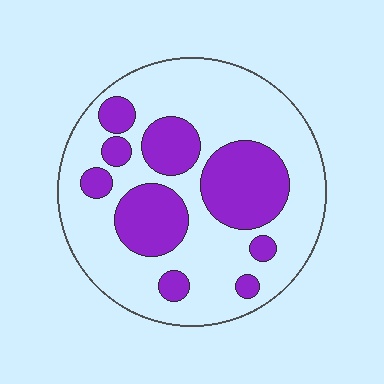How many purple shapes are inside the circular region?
9.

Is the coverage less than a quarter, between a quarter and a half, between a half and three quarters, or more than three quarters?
Between a quarter and a half.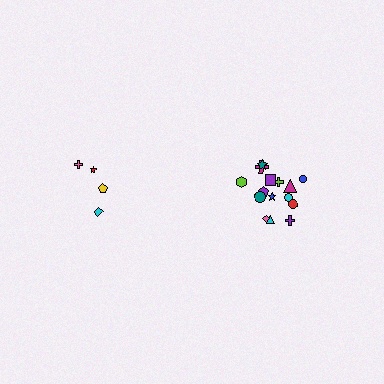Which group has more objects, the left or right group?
The right group.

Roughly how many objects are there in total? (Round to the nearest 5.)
Roughly 20 objects in total.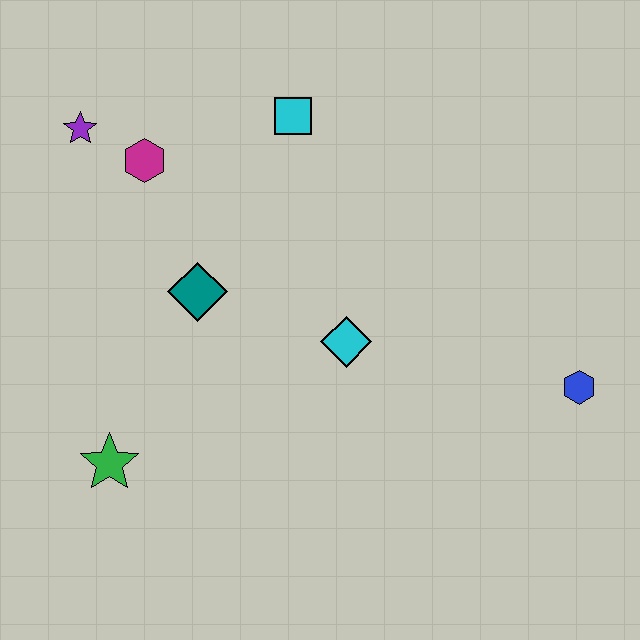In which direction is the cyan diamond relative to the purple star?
The cyan diamond is to the right of the purple star.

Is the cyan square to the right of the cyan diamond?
No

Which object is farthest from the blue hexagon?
The purple star is farthest from the blue hexagon.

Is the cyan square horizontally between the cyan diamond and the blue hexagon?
No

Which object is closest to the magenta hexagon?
The purple star is closest to the magenta hexagon.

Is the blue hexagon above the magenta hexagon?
No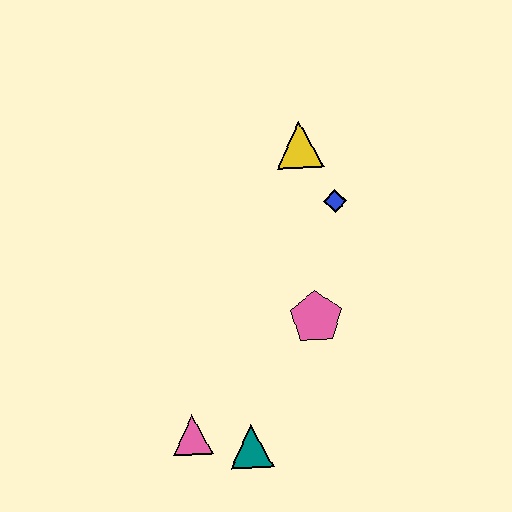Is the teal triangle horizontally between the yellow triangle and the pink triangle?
Yes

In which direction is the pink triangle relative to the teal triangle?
The pink triangle is to the left of the teal triangle.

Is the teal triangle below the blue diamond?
Yes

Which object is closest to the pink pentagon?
The blue diamond is closest to the pink pentagon.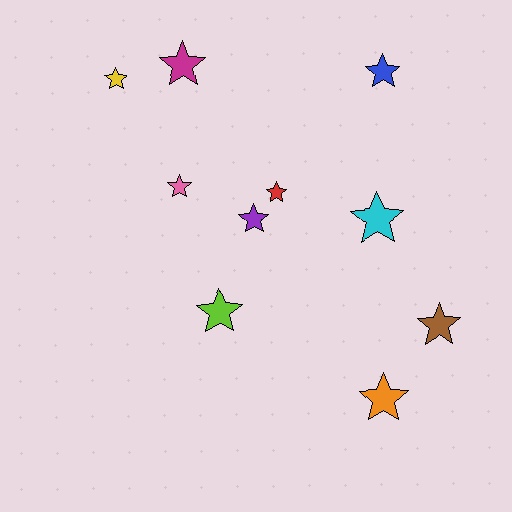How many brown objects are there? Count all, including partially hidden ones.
There is 1 brown object.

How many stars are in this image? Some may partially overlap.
There are 10 stars.